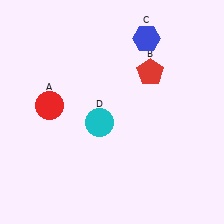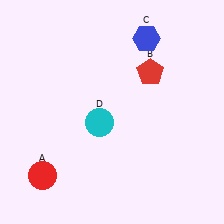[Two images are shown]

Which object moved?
The red circle (A) moved down.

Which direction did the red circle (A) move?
The red circle (A) moved down.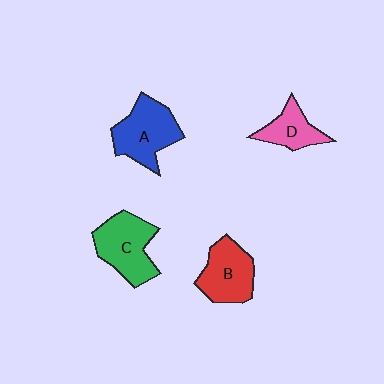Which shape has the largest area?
Shape C (green).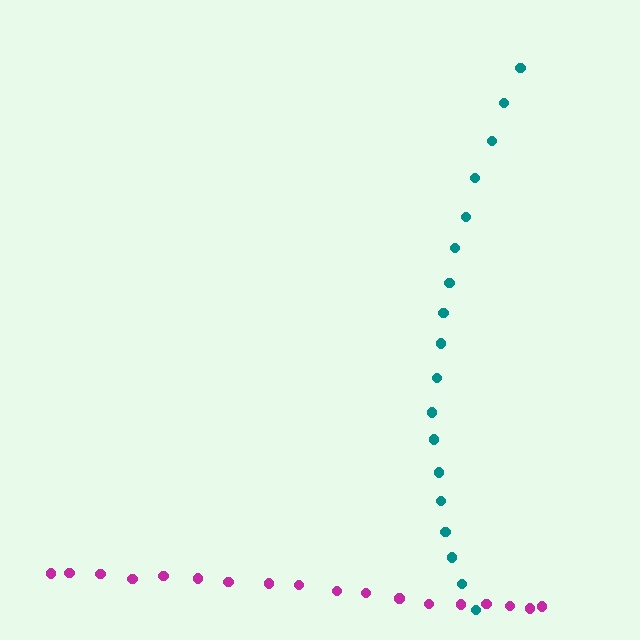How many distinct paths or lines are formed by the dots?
There are 2 distinct paths.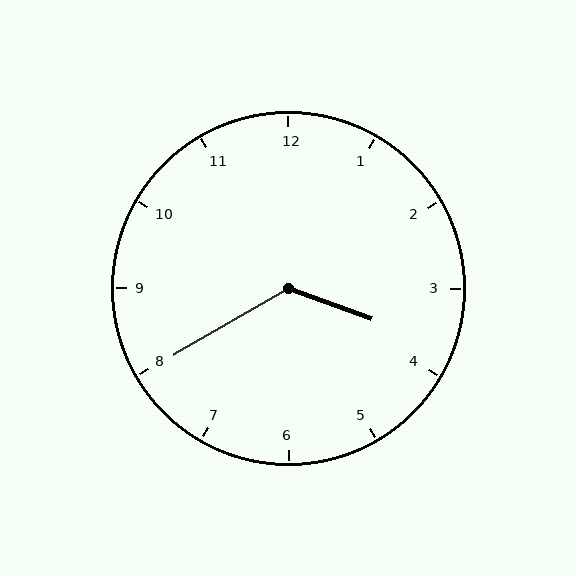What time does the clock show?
3:40.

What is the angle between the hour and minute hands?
Approximately 130 degrees.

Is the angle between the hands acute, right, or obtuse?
It is obtuse.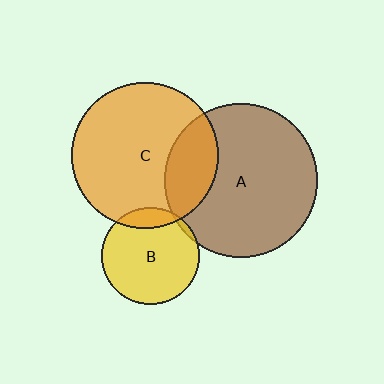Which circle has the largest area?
Circle A (brown).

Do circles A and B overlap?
Yes.